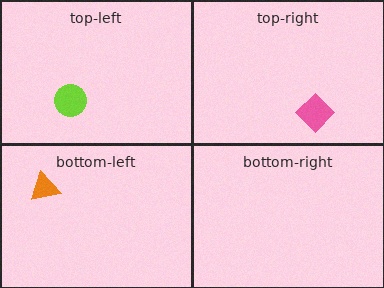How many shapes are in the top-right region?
1.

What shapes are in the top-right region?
The pink diamond.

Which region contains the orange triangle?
The bottom-left region.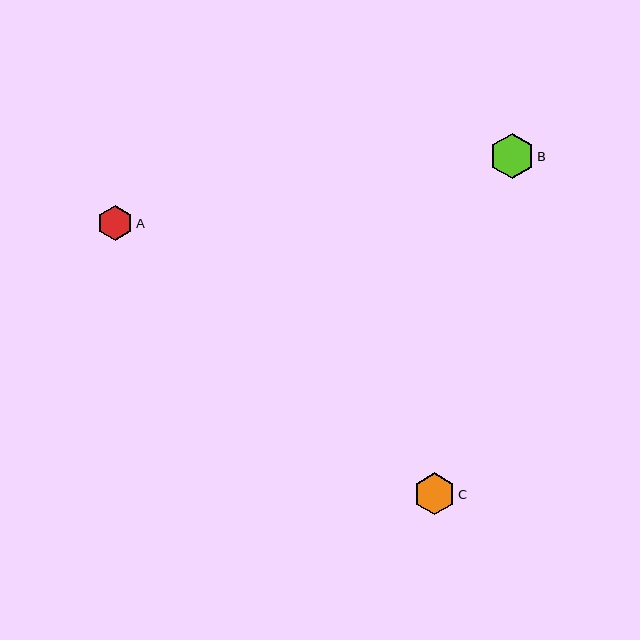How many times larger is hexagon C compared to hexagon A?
Hexagon C is approximately 1.2 times the size of hexagon A.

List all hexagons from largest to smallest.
From largest to smallest: B, C, A.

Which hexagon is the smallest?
Hexagon A is the smallest with a size of approximately 35 pixels.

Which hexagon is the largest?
Hexagon B is the largest with a size of approximately 45 pixels.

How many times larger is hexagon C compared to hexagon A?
Hexagon C is approximately 1.2 times the size of hexagon A.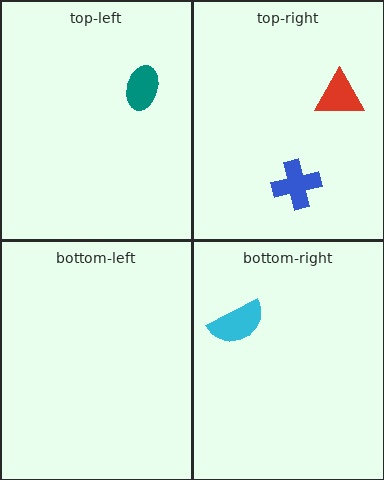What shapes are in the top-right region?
The red triangle, the blue cross.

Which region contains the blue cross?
The top-right region.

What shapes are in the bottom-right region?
The cyan semicircle.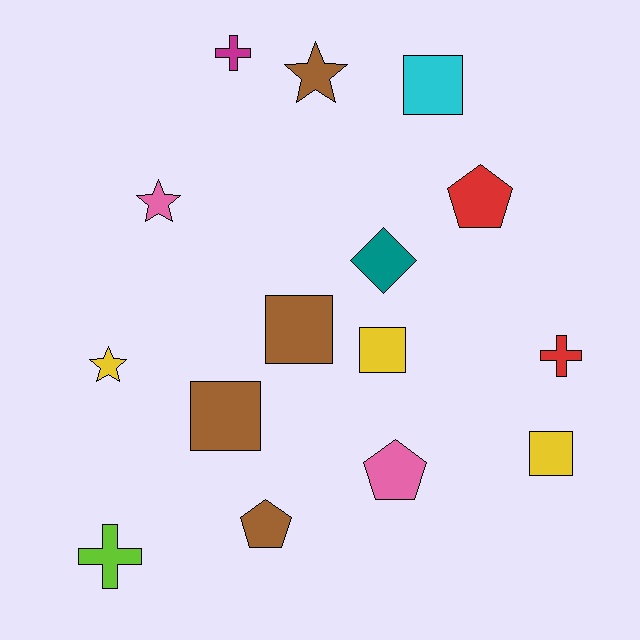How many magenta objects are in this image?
There is 1 magenta object.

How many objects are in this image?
There are 15 objects.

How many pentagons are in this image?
There are 3 pentagons.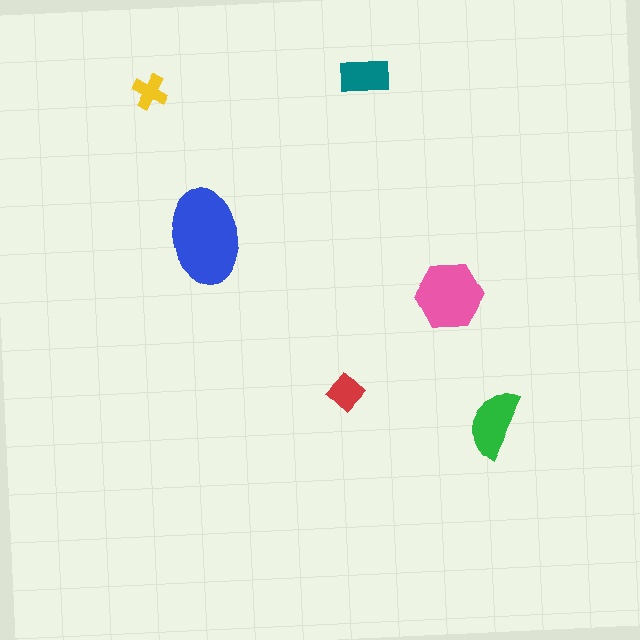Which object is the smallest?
The yellow cross.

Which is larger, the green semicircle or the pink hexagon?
The pink hexagon.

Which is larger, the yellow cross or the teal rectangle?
The teal rectangle.